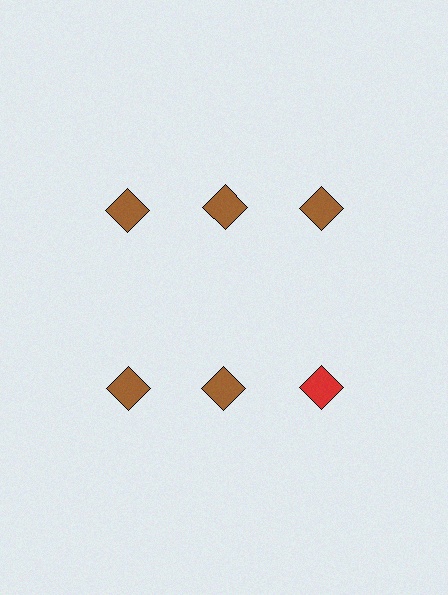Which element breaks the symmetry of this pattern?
The red diamond in the second row, center column breaks the symmetry. All other shapes are brown diamonds.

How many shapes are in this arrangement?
There are 6 shapes arranged in a grid pattern.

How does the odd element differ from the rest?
It has a different color: red instead of brown.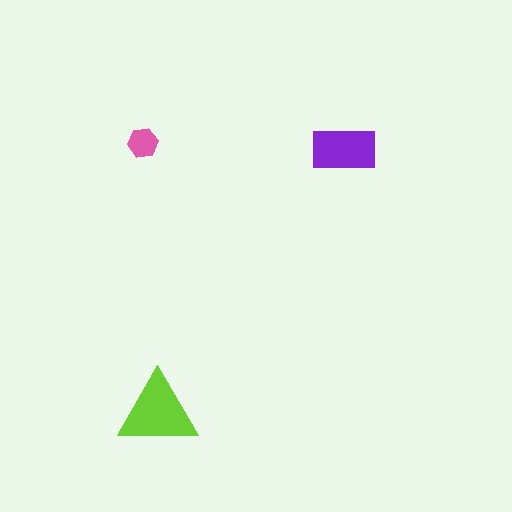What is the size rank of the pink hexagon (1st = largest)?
3rd.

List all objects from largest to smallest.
The lime triangle, the purple rectangle, the pink hexagon.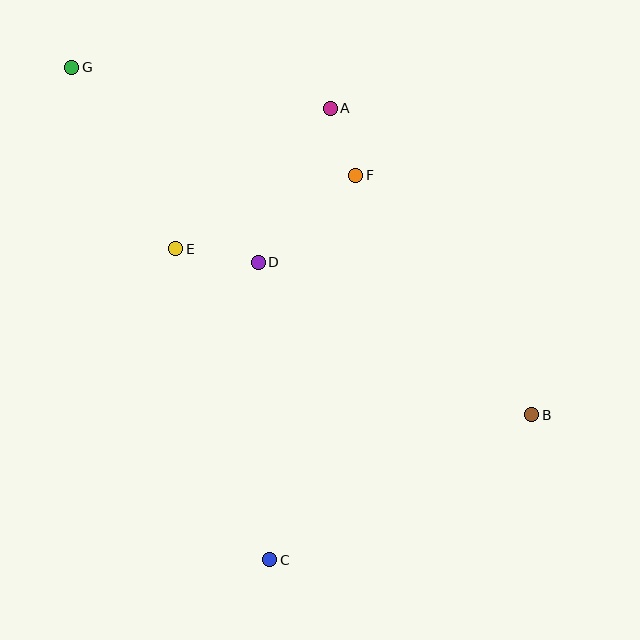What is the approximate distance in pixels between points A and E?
The distance between A and E is approximately 209 pixels.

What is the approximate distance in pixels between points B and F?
The distance between B and F is approximately 297 pixels.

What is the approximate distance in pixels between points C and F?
The distance between C and F is approximately 394 pixels.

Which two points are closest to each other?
Points A and F are closest to each other.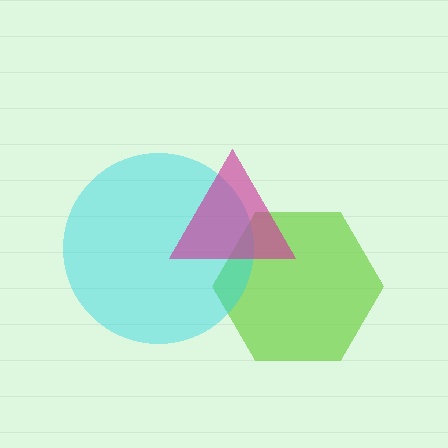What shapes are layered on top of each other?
The layered shapes are: a lime hexagon, a cyan circle, a magenta triangle.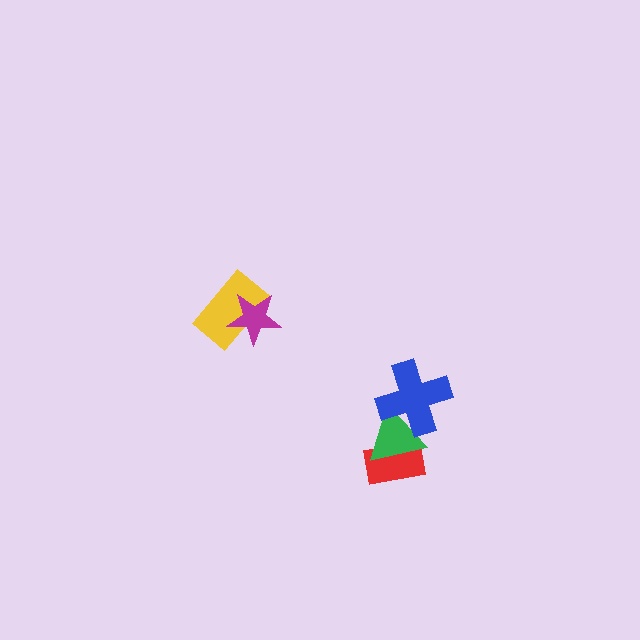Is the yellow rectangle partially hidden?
Yes, it is partially covered by another shape.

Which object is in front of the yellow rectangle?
The magenta star is in front of the yellow rectangle.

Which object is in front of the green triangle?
The blue cross is in front of the green triangle.